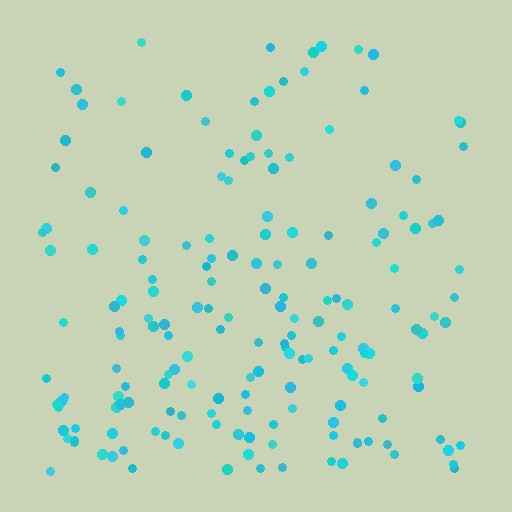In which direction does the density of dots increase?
From top to bottom, with the bottom side densest.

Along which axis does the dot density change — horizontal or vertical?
Vertical.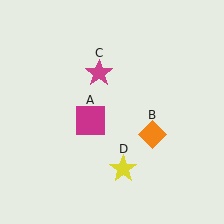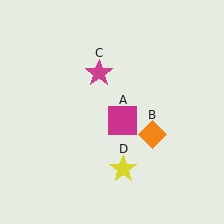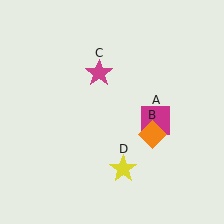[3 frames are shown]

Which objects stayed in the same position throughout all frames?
Orange diamond (object B) and magenta star (object C) and yellow star (object D) remained stationary.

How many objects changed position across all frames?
1 object changed position: magenta square (object A).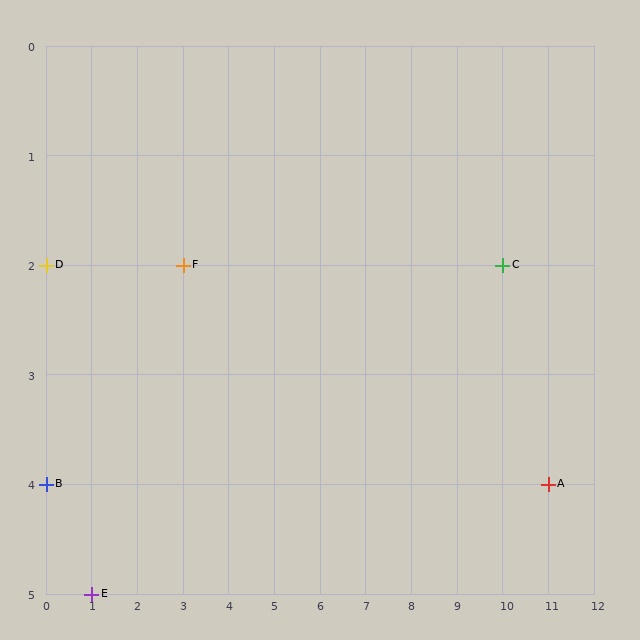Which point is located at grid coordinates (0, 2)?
Point D is at (0, 2).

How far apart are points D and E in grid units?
Points D and E are 1 column and 3 rows apart (about 3.2 grid units diagonally).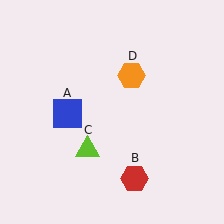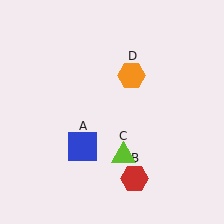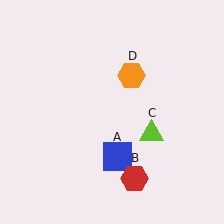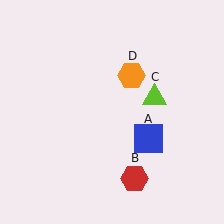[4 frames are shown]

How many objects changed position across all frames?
2 objects changed position: blue square (object A), lime triangle (object C).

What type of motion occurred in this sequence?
The blue square (object A), lime triangle (object C) rotated counterclockwise around the center of the scene.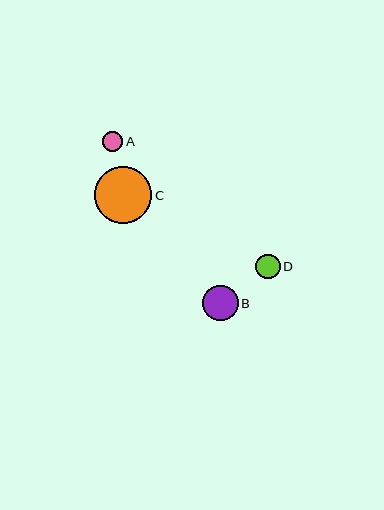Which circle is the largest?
Circle C is the largest with a size of approximately 57 pixels.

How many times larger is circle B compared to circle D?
Circle B is approximately 1.5 times the size of circle D.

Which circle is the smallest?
Circle A is the smallest with a size of approximately 20 pixels.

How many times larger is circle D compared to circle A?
Circle D is approximately 1.2 times the size of circle A.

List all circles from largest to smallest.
From largest to smallest: C, B, D, A.